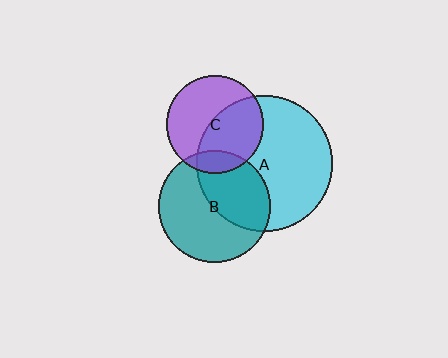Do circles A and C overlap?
Yes.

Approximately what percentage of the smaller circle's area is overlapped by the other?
Approximately 50%.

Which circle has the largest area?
Circle A (cyan).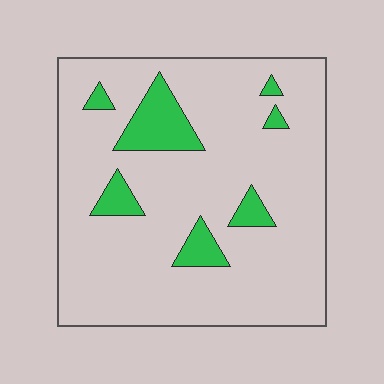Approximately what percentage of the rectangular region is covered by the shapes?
Approximately 10%.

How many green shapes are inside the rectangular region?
7.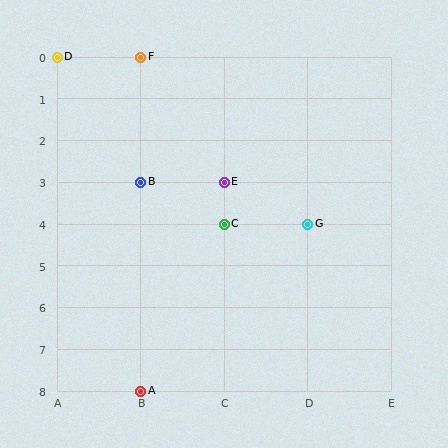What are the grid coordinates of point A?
Point A is at grid coordinates (B, 8).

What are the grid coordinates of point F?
Point F is at grid coordinates (B, 0).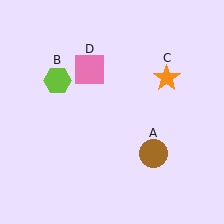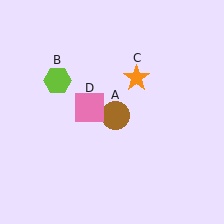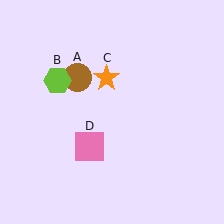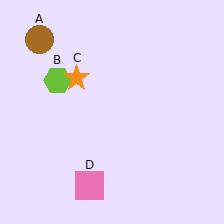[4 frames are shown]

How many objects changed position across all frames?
3 objects changed position: brown circle (object A), orange star (object C), pink square (object D).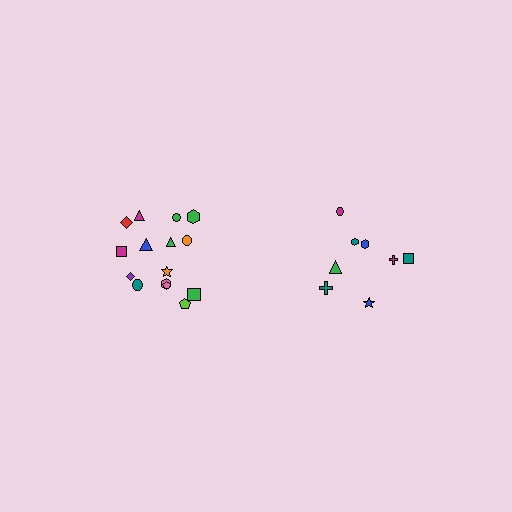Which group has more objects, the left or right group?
The left group.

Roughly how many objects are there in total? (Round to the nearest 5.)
Roughly 25 objects in total.